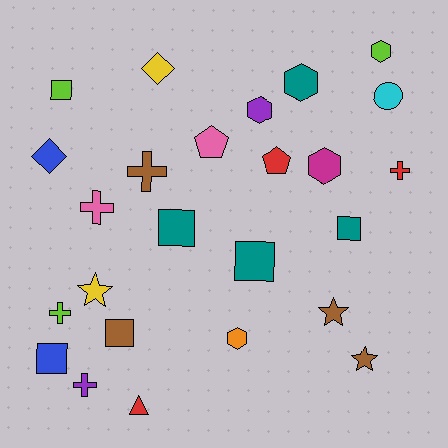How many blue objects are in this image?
There are 2 blue objects.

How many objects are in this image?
There are 25 objects.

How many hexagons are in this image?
There are 5 hexagons.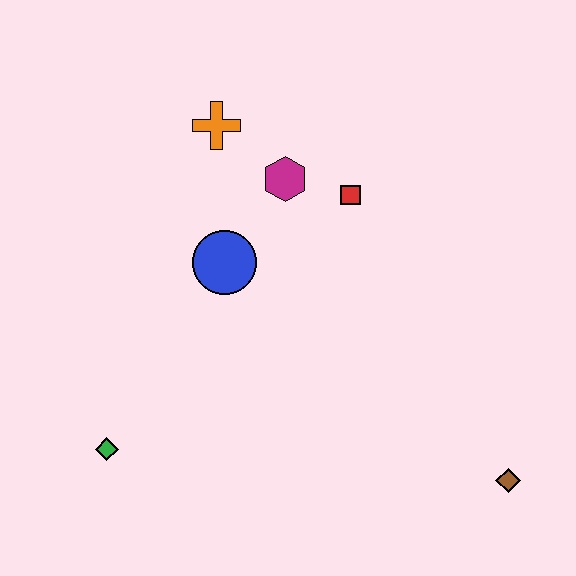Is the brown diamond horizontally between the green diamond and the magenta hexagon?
No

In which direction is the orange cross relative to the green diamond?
The orange cross is above the green diamond.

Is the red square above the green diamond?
Yes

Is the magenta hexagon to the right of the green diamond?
Yes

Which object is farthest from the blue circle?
The brown diamond is farthest from the blue circle.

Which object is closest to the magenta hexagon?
The red square is closest to the magenta hexagon.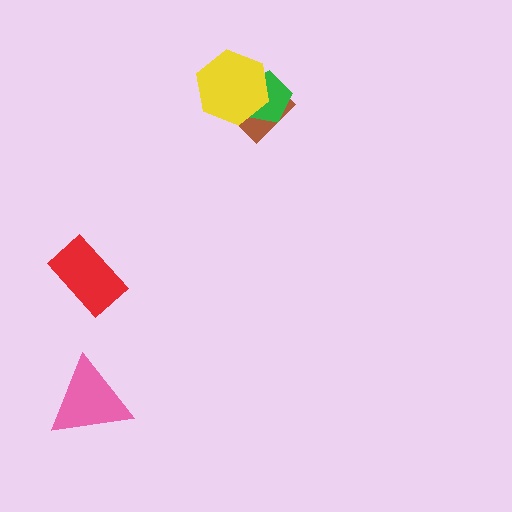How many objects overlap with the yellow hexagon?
2 objects overlap with the yellow hexagon.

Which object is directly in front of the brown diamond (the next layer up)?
The green pentagon is directly in front of the brown diamond.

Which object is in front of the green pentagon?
The yellow hexagon is in front of the green pentagon.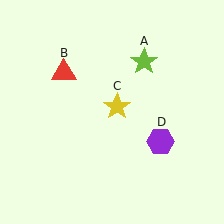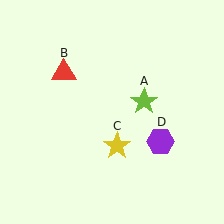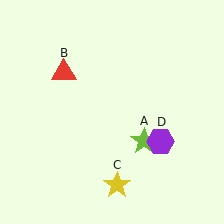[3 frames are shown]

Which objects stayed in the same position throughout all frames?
Red triangle (object B) and purple hexagon (object D) remained stationary.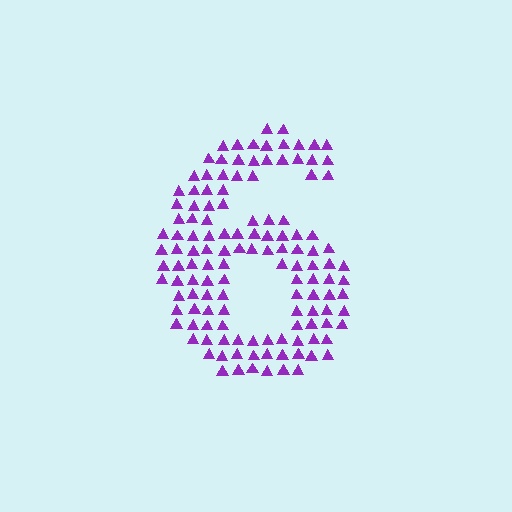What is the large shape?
The large shape is the digit 6.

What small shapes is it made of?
It is made of small triangles.